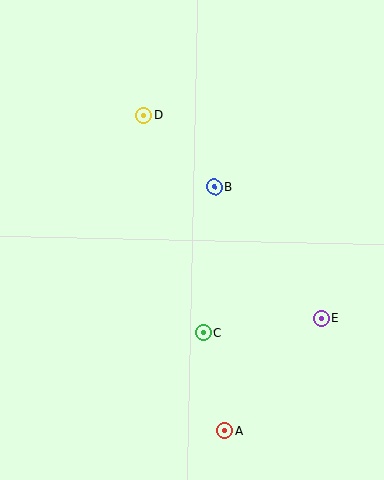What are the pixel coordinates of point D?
Point D is at (143, 115).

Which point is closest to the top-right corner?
Point B is closest to the top-right corner.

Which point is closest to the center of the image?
Point B at (214, 187) is closest to the center.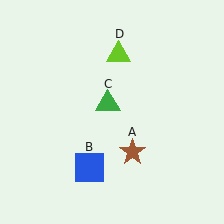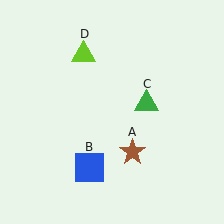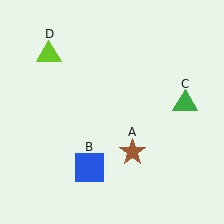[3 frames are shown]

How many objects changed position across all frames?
2 objects changed position: green triangle (object C), lime triangle (object D).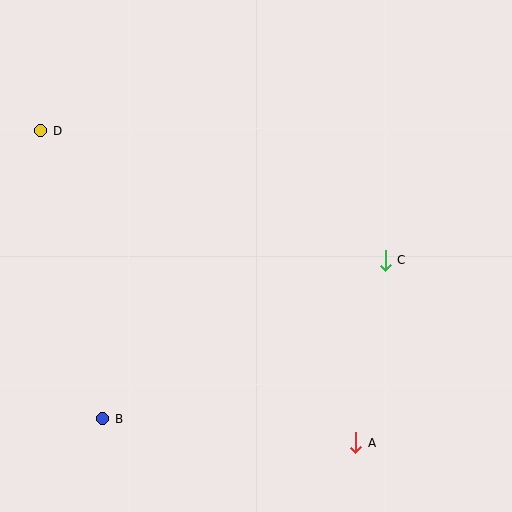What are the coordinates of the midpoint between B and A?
The midpoint between B and A is at (229, 431).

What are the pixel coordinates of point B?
Point B is at (103, 419).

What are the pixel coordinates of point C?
Point C is at (385, 260).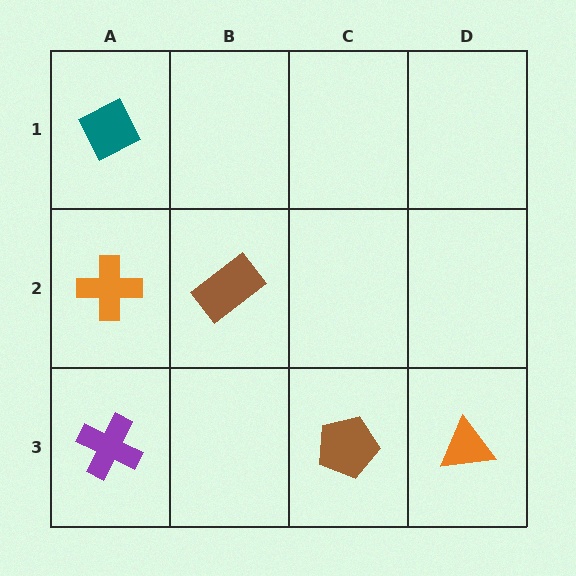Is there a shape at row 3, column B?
No, that cell is empty.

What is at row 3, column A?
A purple cross.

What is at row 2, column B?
A brown rectangle.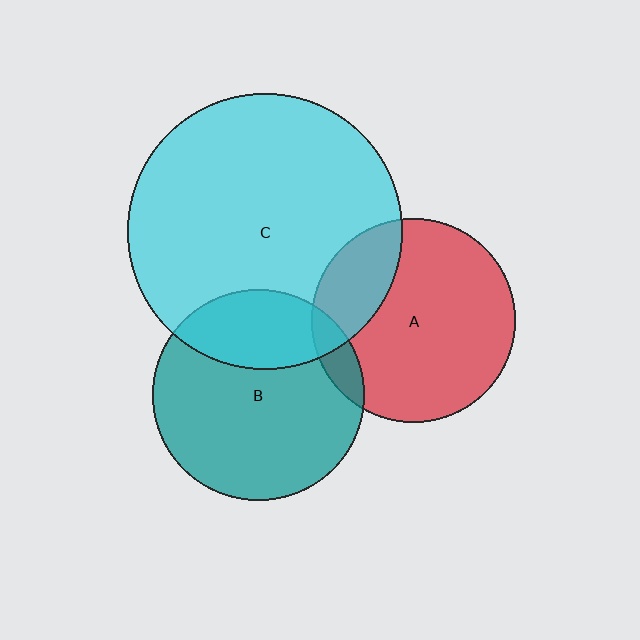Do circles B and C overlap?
Yes.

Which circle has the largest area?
Circle C (cyan).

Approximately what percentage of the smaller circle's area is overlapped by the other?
Approximately 30%.